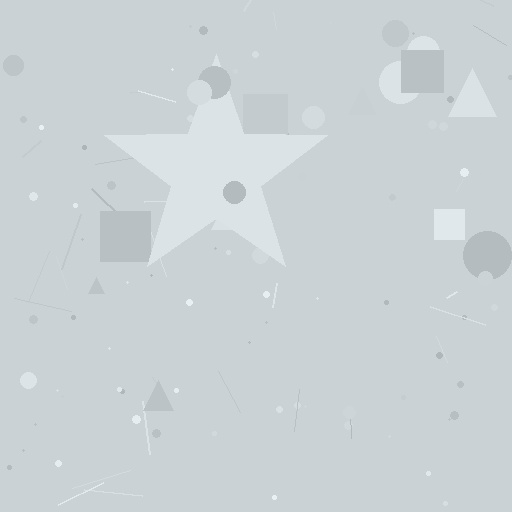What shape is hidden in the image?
A star is hidden in the image.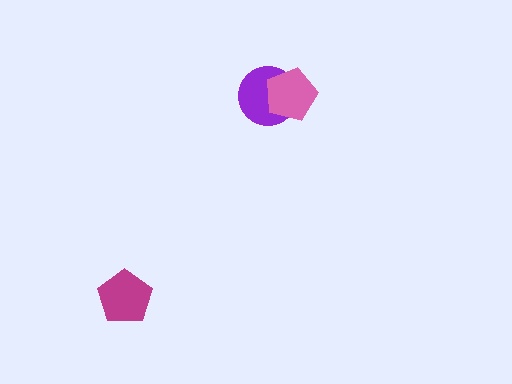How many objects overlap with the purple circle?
1 object overlaps with the purple circle.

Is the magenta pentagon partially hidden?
No, no other shape covers it.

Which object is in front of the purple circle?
The pink pentagon is in front of the purple circle.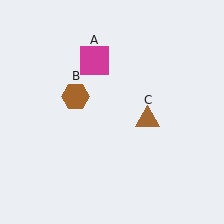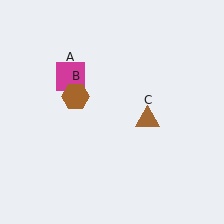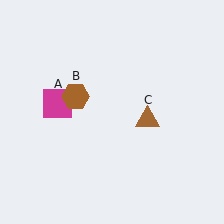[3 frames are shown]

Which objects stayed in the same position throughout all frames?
Brown hexagon (object B) and brown triangle (object C) remained stationary.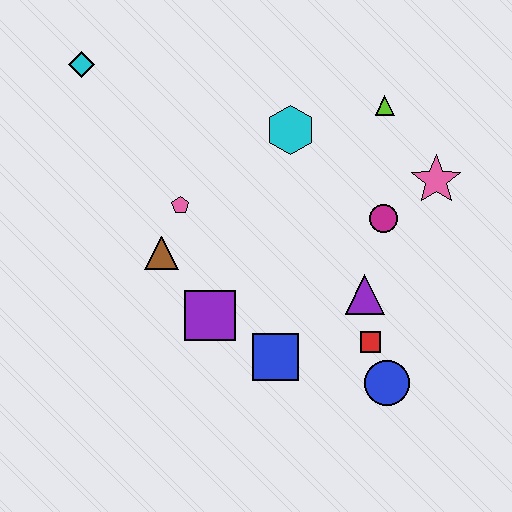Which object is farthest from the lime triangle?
The cyan diamond is farthest from the lime triangle.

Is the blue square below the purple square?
Yes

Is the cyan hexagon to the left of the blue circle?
Yes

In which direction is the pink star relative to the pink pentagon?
The pink star is to the right of the pink pentagon.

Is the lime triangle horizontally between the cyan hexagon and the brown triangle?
No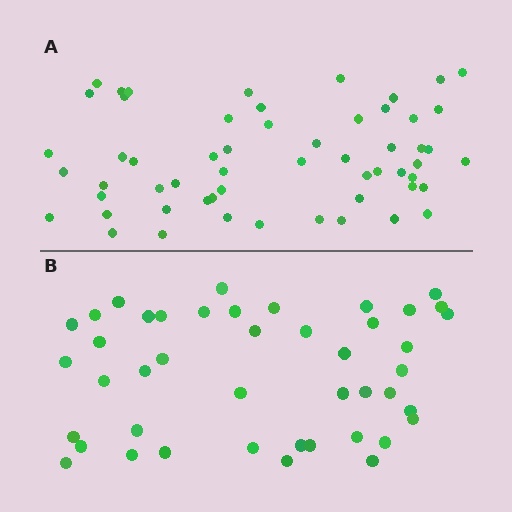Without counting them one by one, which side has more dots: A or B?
Region A (the top region) has more dots.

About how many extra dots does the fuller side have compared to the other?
Region A has approximately 15 more dots than region B.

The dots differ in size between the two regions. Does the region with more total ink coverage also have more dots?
No. Region B has more total ink coverage because its dots are larger, but region A actually contains more individual dots. Total area can be misleading — the number of items is what matters here.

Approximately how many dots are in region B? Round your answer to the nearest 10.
About 40 dots. (The exact count is 44, which rounds to 40.)